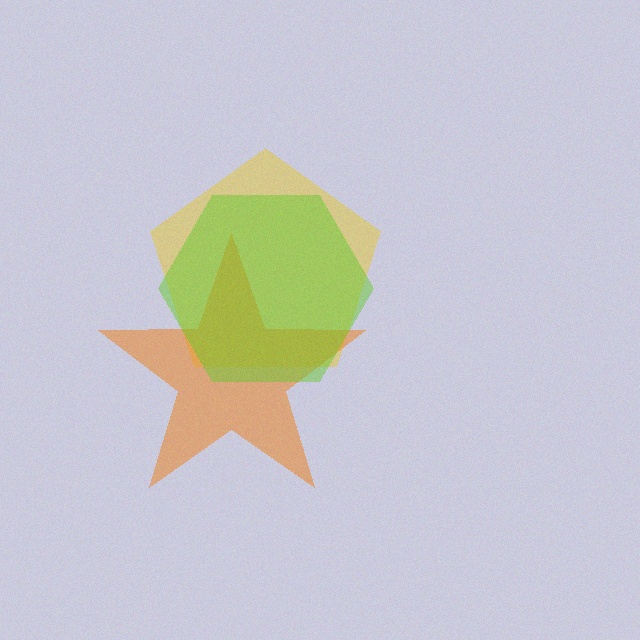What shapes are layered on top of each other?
The layered shapes are: a yellow pentagon, an orange star, a lime hexagon.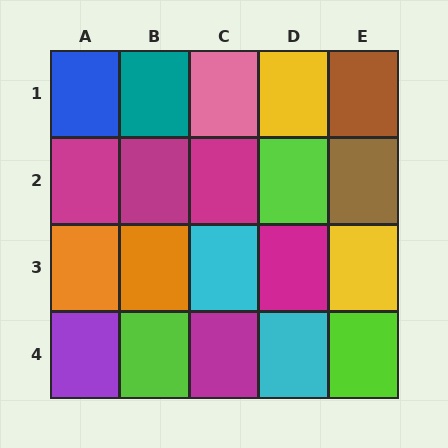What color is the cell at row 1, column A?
Blue.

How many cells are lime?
3 cells are lime.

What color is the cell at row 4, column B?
Lime.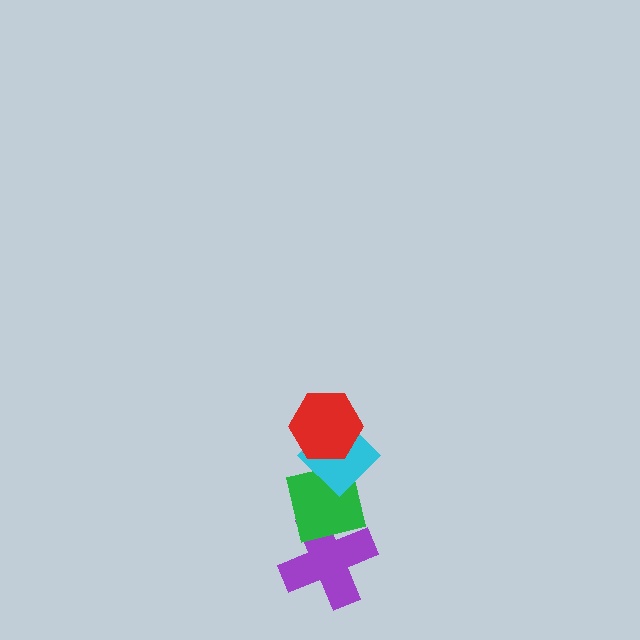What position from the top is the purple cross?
The purple cross is 4th from the top.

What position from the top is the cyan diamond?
The cyan diamond is 2nd from the top.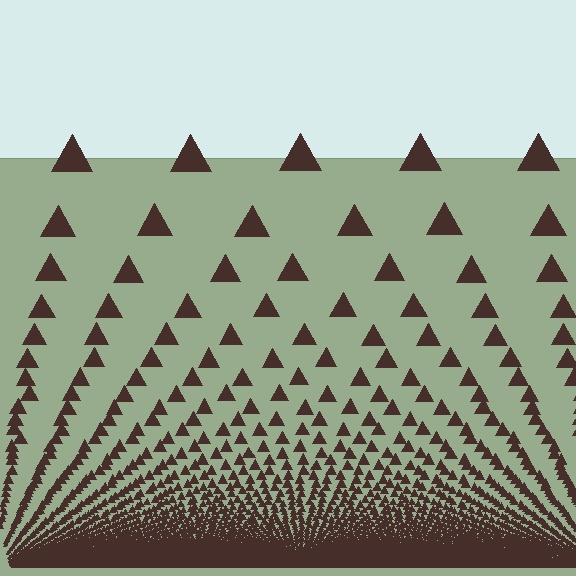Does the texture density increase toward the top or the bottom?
Density increases toward the bottom.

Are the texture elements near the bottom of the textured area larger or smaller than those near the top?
Smaller. The gradient is inverted — elements near the bottom are smaller and denser.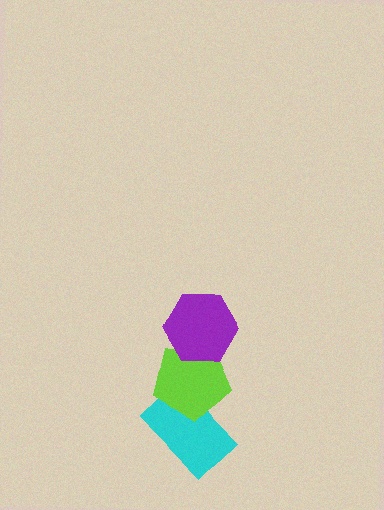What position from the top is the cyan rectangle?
The cyan rectangle is 3rd from the top.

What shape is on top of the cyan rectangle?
The lime pentagon is on top of the cyan rectangle.